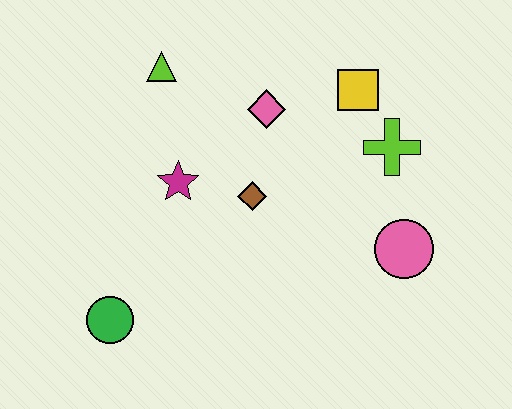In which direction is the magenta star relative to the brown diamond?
The magenta star is to the left of the brown diamond.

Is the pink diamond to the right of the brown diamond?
Yes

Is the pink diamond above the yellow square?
No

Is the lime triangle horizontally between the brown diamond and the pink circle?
No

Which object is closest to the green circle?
The magenta star is closest to the green circle.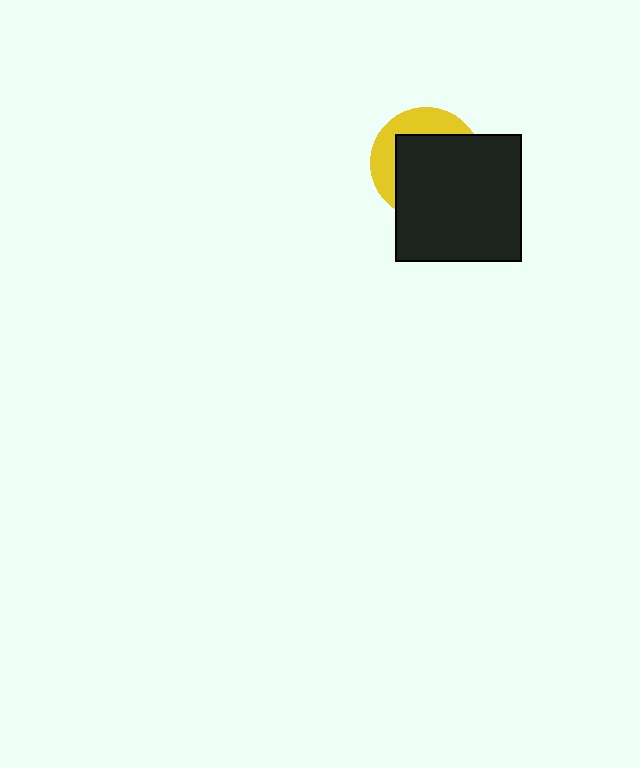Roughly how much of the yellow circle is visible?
A small part of it is visible (roughly 33%).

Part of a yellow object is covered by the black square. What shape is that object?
It is a circle.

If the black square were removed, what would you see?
You would see the complete yellow circle.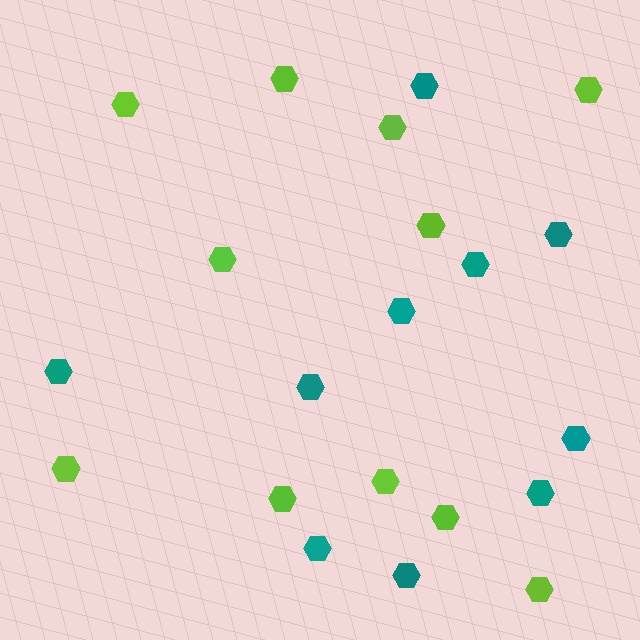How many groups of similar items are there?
There are 2 groups: one group of lime hexagons (11) and one group of teal hexagons (10).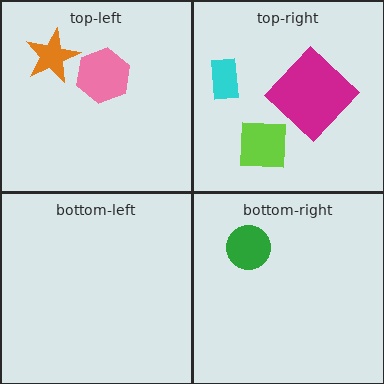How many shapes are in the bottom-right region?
1.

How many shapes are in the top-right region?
3.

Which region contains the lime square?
The top-right region.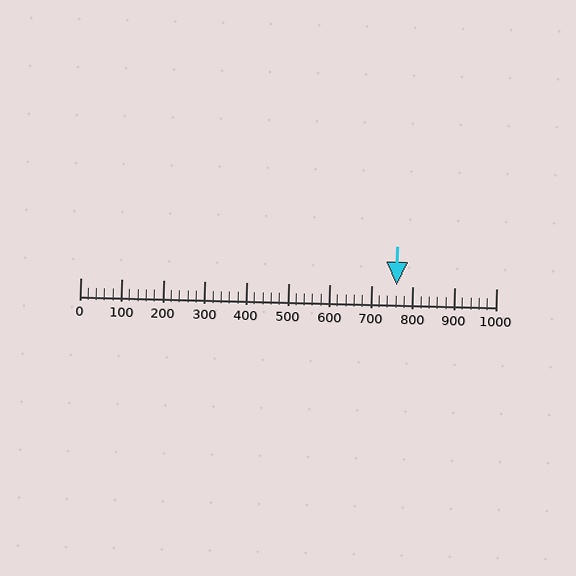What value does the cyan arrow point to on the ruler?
The cyan arrow points to approximately 760.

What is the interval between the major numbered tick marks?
The major tick marks are spaced 100 units apart.